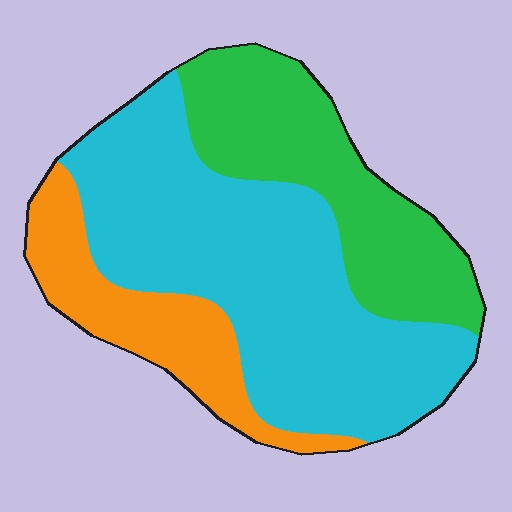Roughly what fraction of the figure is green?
Green takes up between a quarter and a half of the figure.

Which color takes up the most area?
Cyan, at roughly 55%.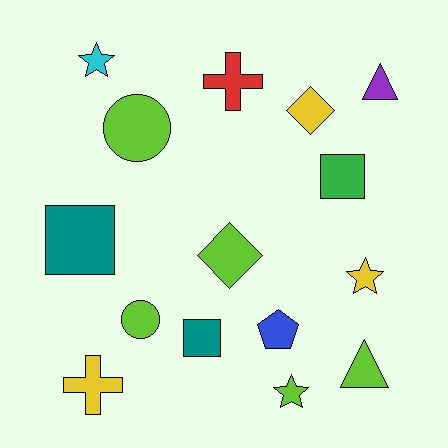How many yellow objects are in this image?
There are 3 yellow objects.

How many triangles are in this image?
There are 2 triangles.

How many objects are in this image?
There are 15 objects.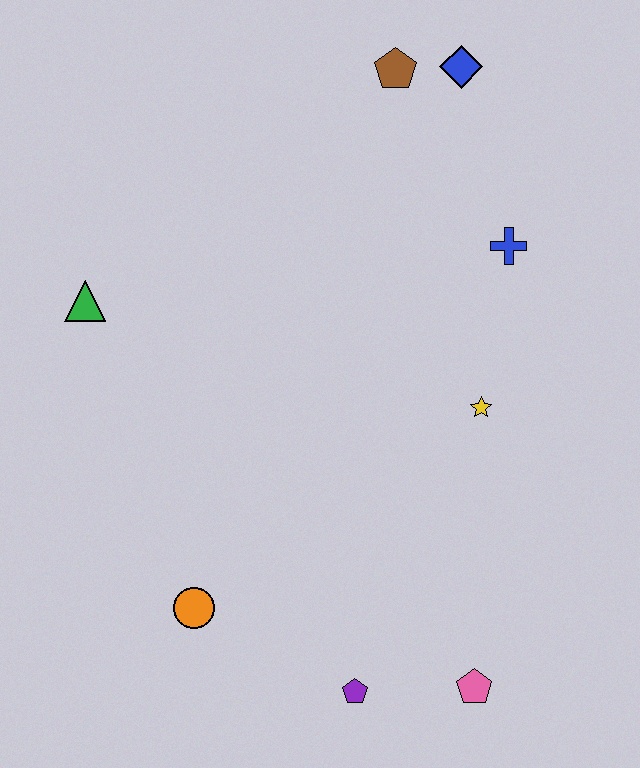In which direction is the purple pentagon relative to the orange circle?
The purple pentagon is to the right of the orange circle.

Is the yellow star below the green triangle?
Yes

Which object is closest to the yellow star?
The blue cross is closest to the yellow star.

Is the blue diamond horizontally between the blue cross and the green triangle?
Yes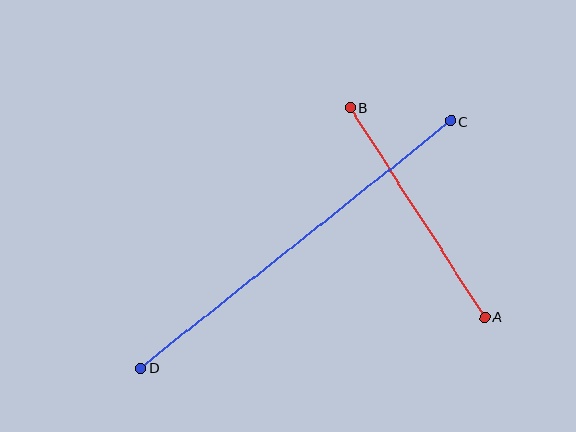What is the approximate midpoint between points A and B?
The midpoint is at approximately (417, 213) pixels.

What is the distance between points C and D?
The distance is approximately 396 pixels.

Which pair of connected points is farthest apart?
Points C and D are farthest apart.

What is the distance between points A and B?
The distance is approximately 249 pixels.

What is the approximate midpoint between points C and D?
The midpoint is at approximately (296, 245) pixels.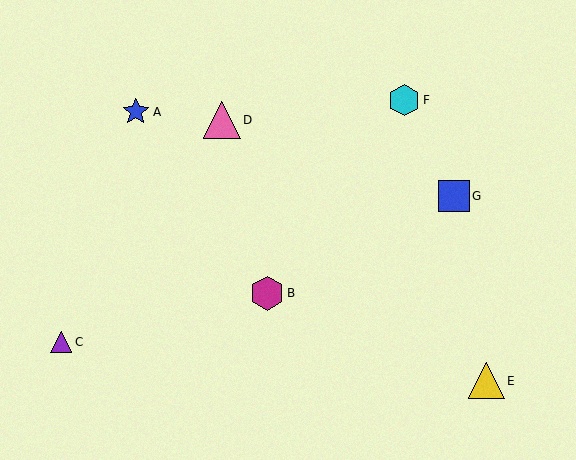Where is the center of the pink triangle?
The center of the pink triangle is at (222, 120).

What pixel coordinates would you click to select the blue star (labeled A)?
Click at (136, 112) to select the blue star A.